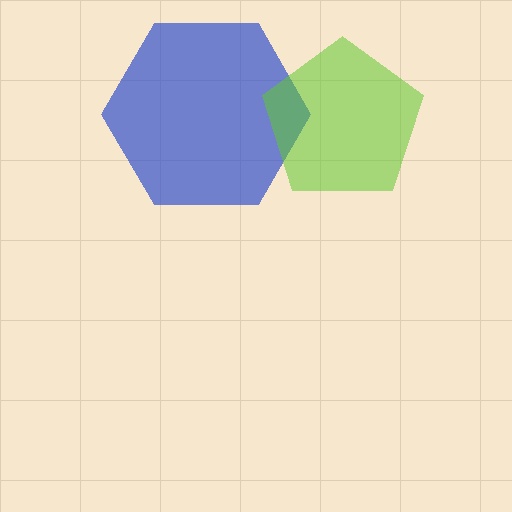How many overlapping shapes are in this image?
There are 2 overlapping shapes in the image.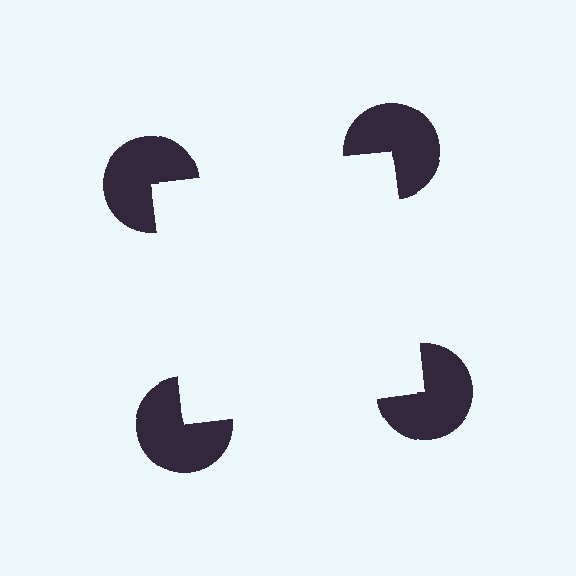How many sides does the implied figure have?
4 sides.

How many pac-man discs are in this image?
There are 4 — one at each vertex of the illusory square.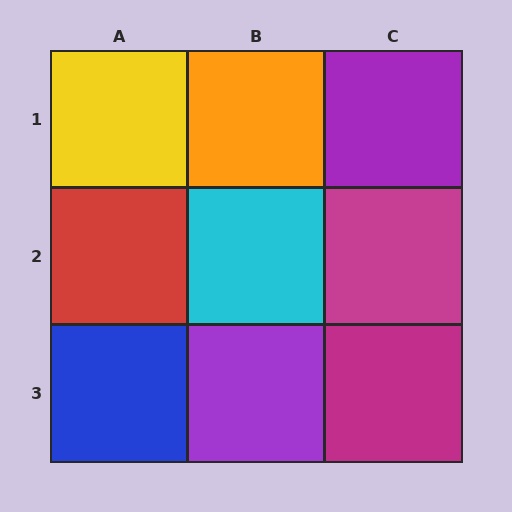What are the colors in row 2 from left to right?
Red, cyan, magenta.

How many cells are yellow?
1 cell is yellow.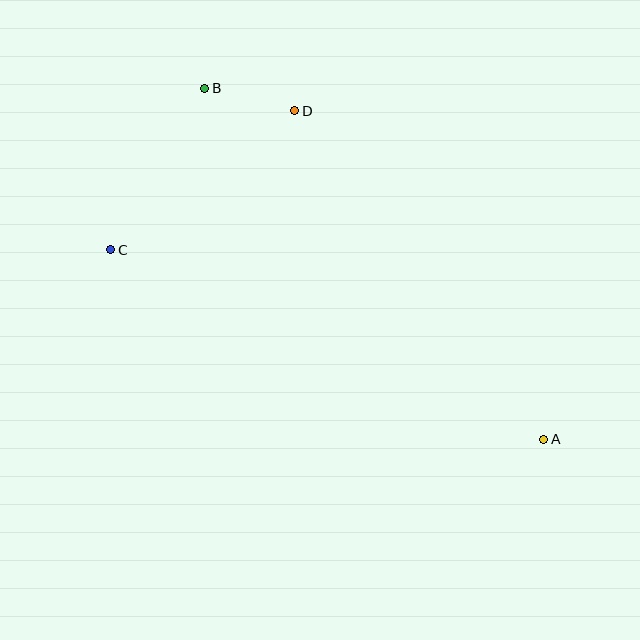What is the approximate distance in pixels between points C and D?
The distance between C and D is approximately 230 pixels.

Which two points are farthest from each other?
Points A and B are farthest from each other.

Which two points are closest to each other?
Points B and D are closest to each other.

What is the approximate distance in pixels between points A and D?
The distance between A and D is approximately 412 pixels.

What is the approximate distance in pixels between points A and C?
The distance between A and C is approximately 472 pixels.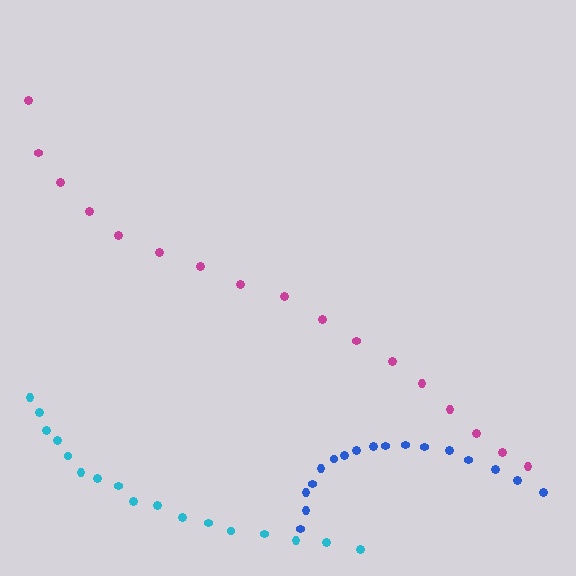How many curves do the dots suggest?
There are 3 distinct paths.